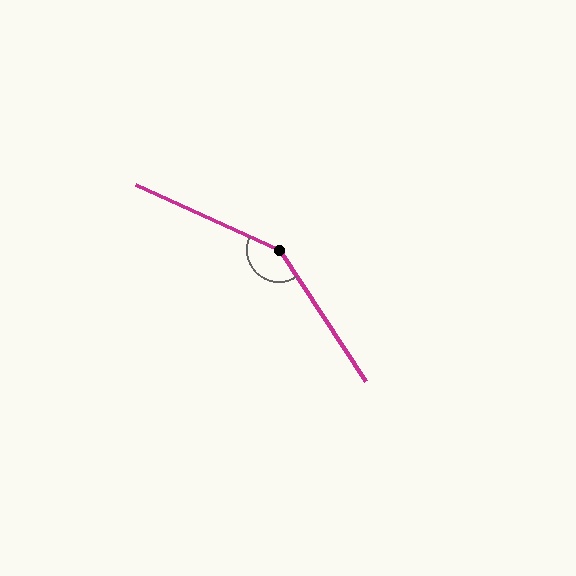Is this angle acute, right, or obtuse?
It is obtuse.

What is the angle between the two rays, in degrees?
Approximately 147 degrees.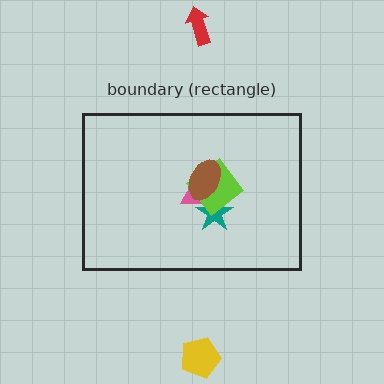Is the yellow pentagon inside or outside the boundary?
Outside.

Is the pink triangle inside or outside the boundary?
Inside.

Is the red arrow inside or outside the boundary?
Outside.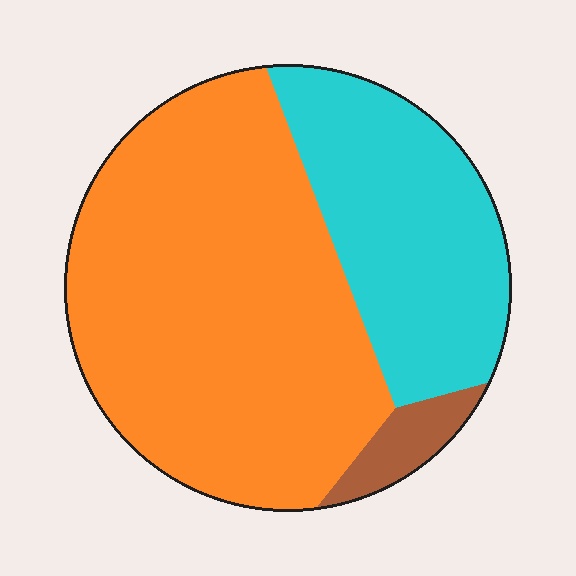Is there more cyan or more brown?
Cyan.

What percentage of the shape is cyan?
Cyan takes up about one third (1/3) of the shape.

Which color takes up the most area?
Orange, at roughly 65%.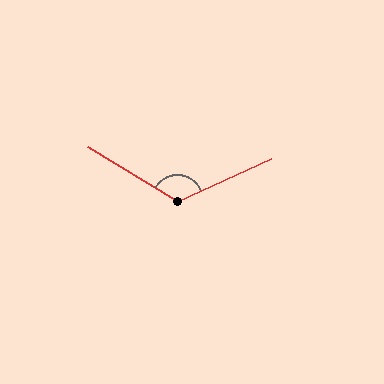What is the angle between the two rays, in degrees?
Approximately 125 degrees.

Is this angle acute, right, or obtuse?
It is obtuse.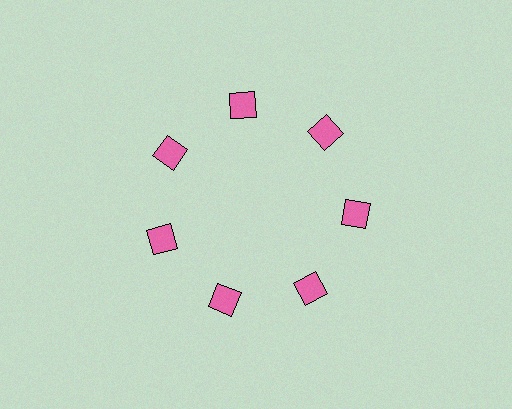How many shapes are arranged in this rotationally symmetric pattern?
There are 7 shapes, arranged in 7 groups of 1.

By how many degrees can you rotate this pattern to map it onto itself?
The pattern maps onto itself every 51 degrees of rotation.